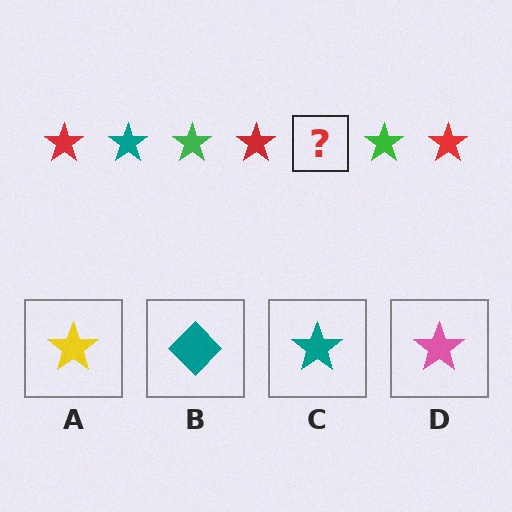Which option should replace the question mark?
Option C.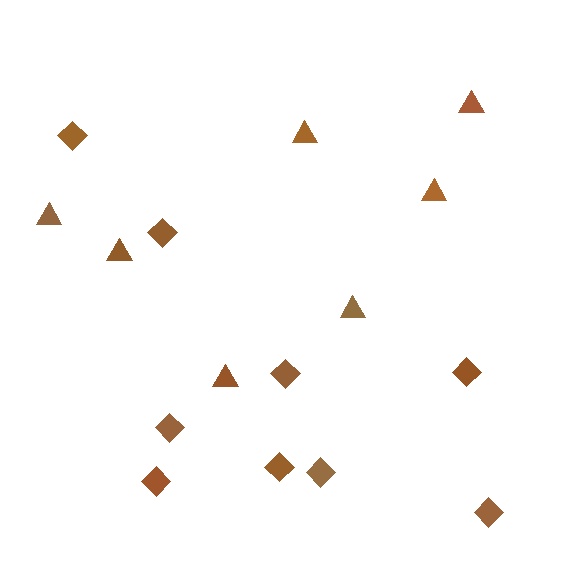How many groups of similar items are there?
There are 2 groups: one group of triangles (7) and one group of diamonds (9).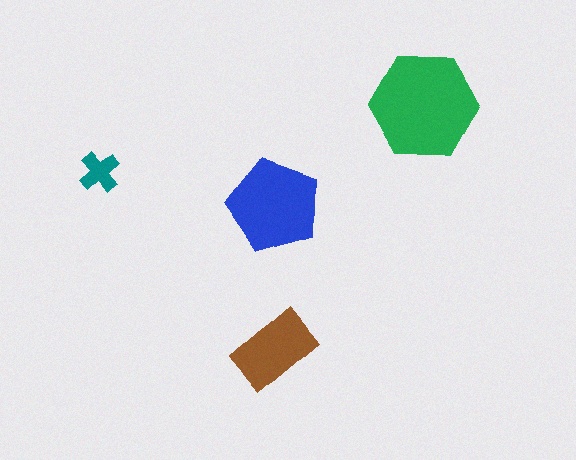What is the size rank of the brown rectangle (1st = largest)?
3rd.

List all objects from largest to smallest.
The green hexagon, the blue pentagon, the brown rectangle, the teal cross.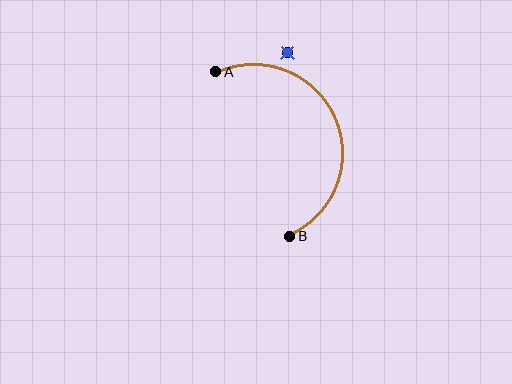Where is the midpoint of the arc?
The arc midpoint is the point on the curve farthest from the straight line joining A and B. It sits to the right of that line.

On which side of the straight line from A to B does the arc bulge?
The arc bulges to the right of the straight line connecting A and B.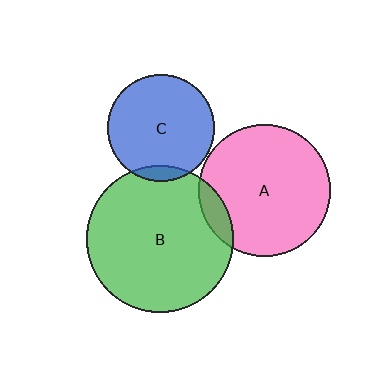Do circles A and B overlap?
Yes.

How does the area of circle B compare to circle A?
Approximately 1.2 times.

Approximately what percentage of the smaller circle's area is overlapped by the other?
Approximately 10%.